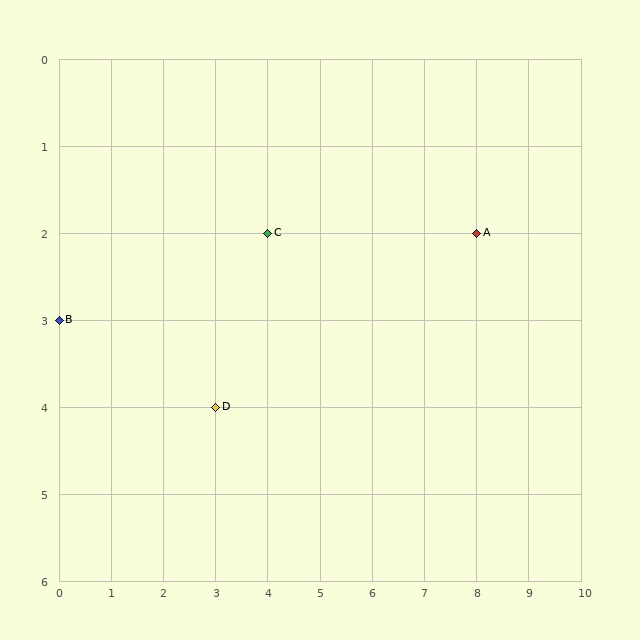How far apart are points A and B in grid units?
Points A and B are 8 columns and 1 row apart (about 8.1 grid units diagonally).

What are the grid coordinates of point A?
Point A is at grid coordinates (8, 2).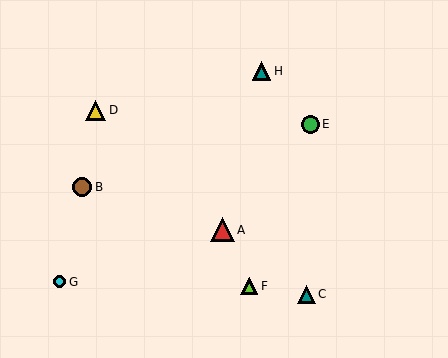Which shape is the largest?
The red triangle (labeled A) is the largest.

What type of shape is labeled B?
Shape B is a brown circle.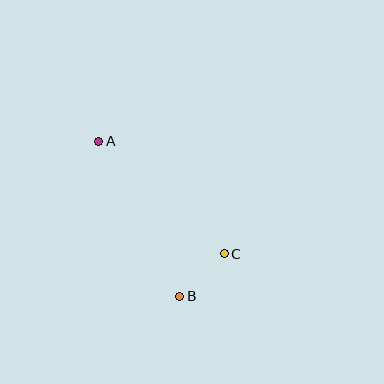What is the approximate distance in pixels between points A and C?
The distance between A and C is approximately 169 pixels.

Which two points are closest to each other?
Points B and C are closest to each other.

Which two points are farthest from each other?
Points A and B are farthest from each other.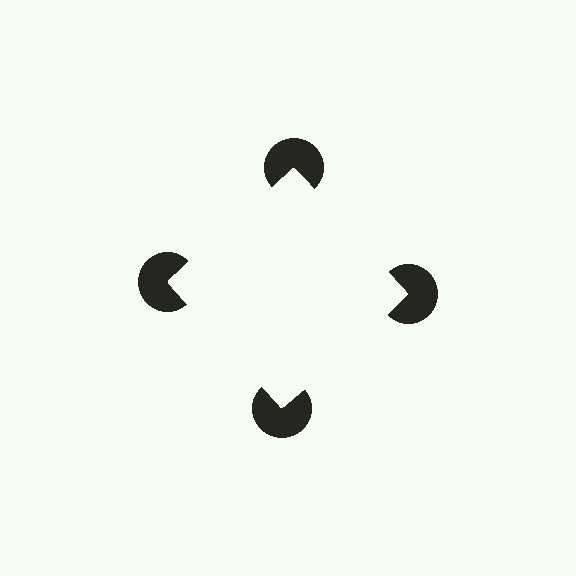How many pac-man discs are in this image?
There are 4 — one at each vertex of the illusory square.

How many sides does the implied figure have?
4 sides.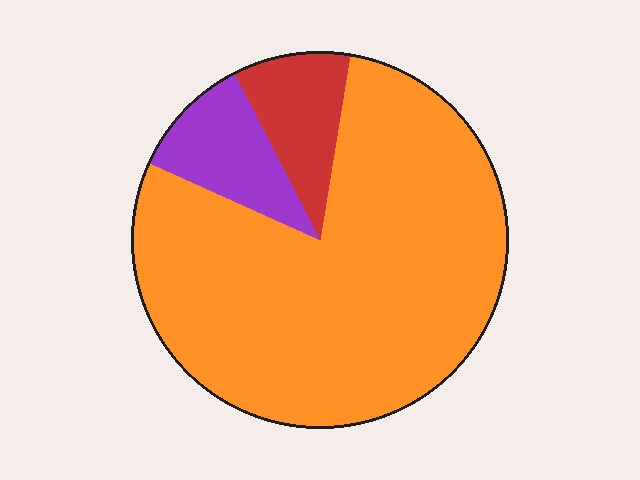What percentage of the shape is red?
Red takes up about one tenth (1/10) of the shape.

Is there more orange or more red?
Orange.